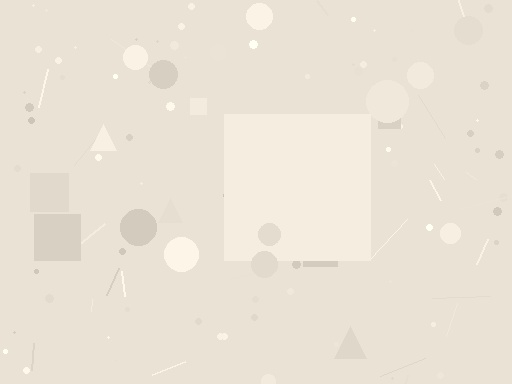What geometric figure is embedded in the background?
A square is embedded in the background.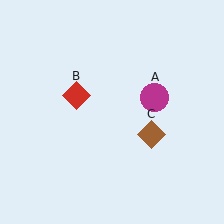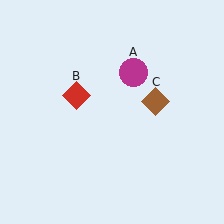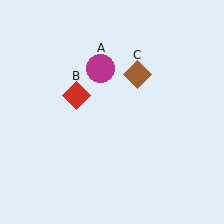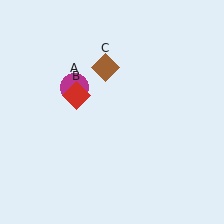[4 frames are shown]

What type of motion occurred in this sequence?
The magenta circle (object A), brown diamond (object C) rotated counterclockwise around the center of the scene.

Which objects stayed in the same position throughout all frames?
Red diamond (object B) remained stationary.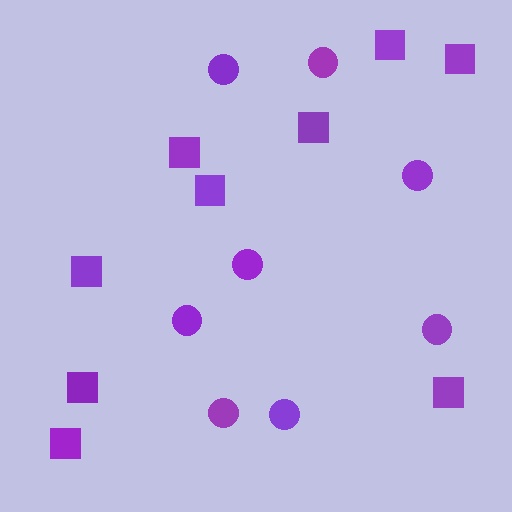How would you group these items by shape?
There are 2 groups: one group of squares (9) and one group of circles (8).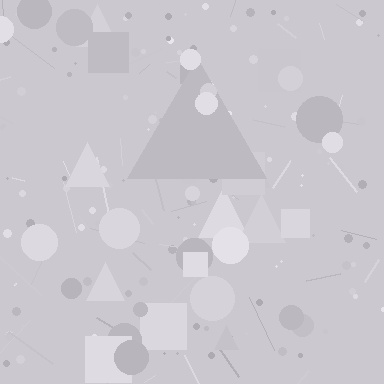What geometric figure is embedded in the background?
A triangle is embedded in the background.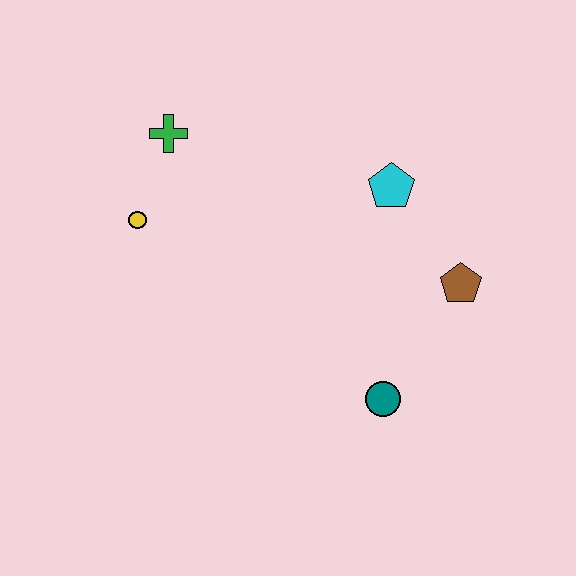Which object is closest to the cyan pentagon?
The brown pentagon is closest to the cyan pentagon.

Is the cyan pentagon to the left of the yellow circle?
No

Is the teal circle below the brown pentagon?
Yes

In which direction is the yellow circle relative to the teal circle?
The yellow circle is to the left of the teal circle.